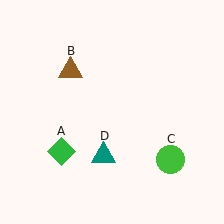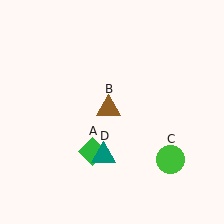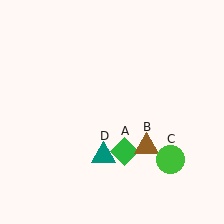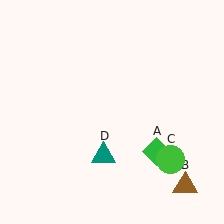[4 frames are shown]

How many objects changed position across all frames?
2 objects changed position: green diamond (object A), brown triangle (object B).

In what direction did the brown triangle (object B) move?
The brown triangle (object B) moved down and to the right.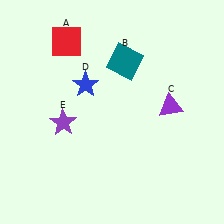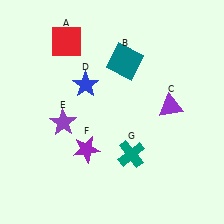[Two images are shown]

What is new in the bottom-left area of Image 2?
A purple star (F) was added in the bottom-left area of Image 2.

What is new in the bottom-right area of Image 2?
A teal cross (G) was added in the bottom-right area of Image 2.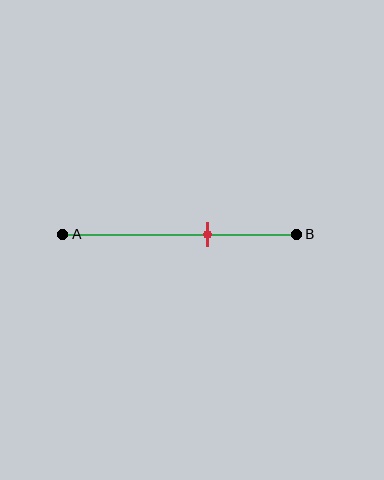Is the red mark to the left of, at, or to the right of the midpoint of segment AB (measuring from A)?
The red mark is to the right of the midpoint of segment AB.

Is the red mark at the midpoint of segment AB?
No, the mark is at about 60% from A, not at the 50% midpoint.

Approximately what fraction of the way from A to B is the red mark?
The red mark is approximately 60% of the way from A to B.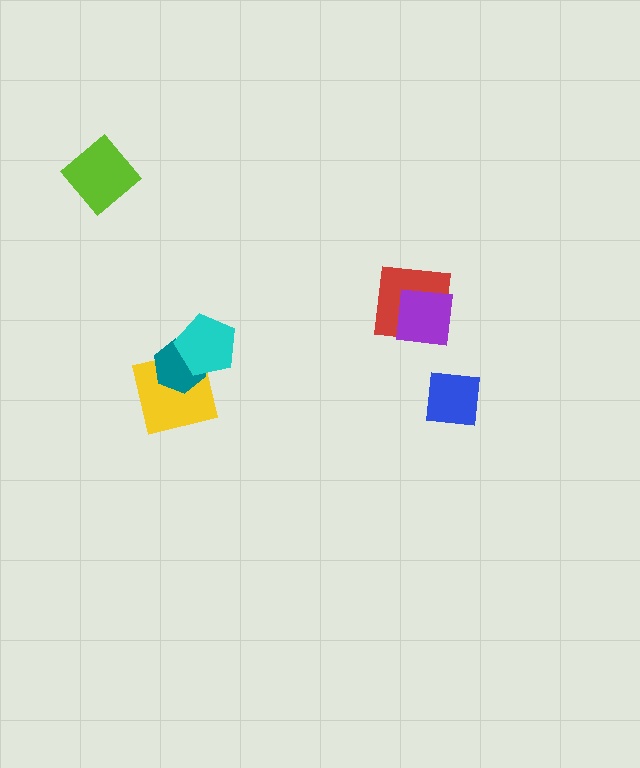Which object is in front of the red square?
The purple square is in front of the red square.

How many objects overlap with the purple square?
1 object overlaps with the purple square.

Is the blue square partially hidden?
No, no other shape covers it.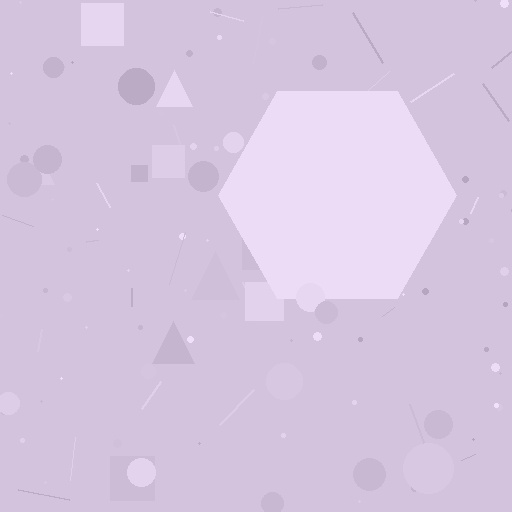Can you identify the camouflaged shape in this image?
The camouflaged shape is a hexagon.